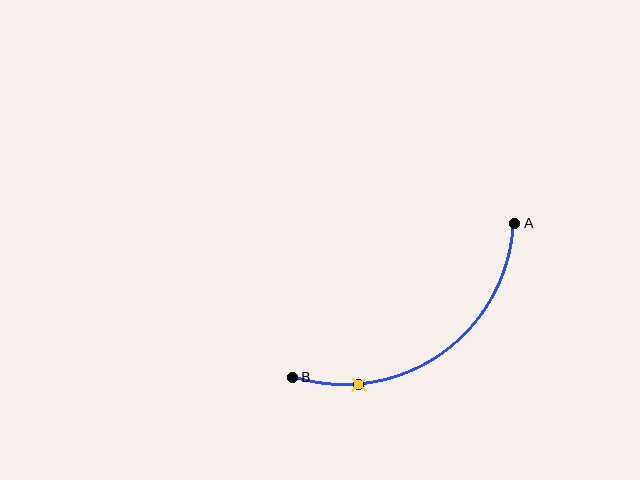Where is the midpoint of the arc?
The arc midpoint is the point on the curve farthest from the straight line joining A and B. It sits below and to the right of that line.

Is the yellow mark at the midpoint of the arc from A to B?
No. The yellow mark lies on the arc but is closer to endpoint B. The arc midpoint would be at the point on the curve equidistant along the arc from both A and B.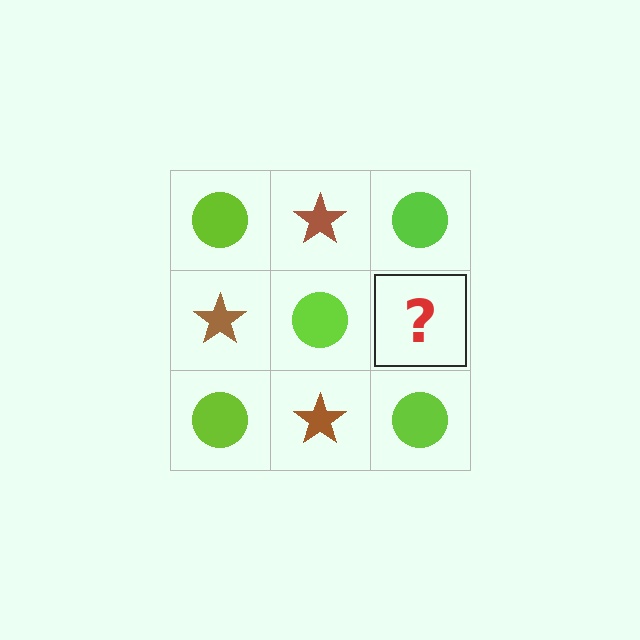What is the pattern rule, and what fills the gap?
The rule is that it alternates lime circle and brown star in a checkerboard pattern. The gap should be filled with a brown star.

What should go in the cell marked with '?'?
The missing cell should contain a brown star.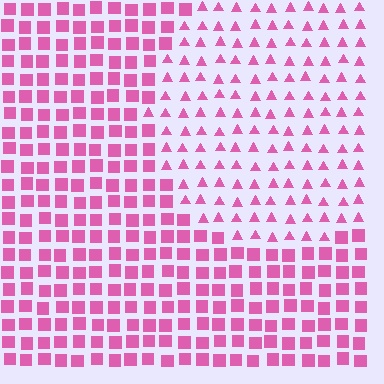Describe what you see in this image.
The image is filled with small pink elements arranged in a uniform grid. A circle-shaped region contains triangles, while the surrounding area contains squares. The boundary is defined purely by the change in element shape.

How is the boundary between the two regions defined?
The boundary is defined by a change in element shape: triangles inside vs. squares outside. All elements share the same color and spacing.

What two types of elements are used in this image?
The image uses triangles inside the circle region and squares outside it.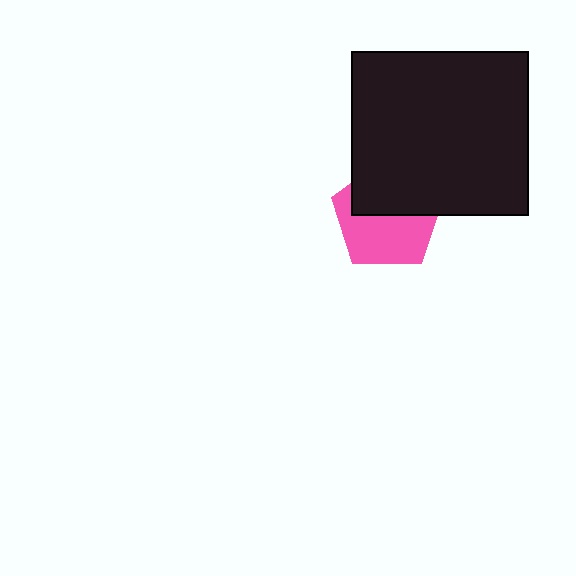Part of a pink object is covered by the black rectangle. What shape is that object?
It is a pentagon.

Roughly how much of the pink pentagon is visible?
About half of it is visible (roughly 55%).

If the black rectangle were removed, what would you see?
You would see the complete pink pentagon.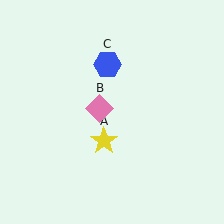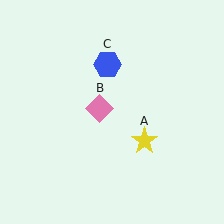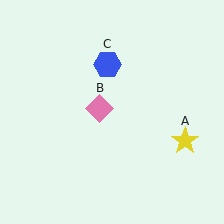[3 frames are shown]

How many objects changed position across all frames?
1 object changed position: yellow star (object A).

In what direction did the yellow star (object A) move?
The yellow star (object A) moved right.